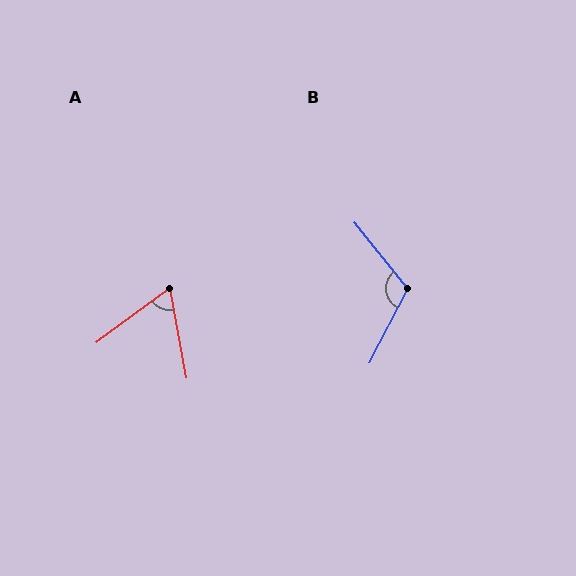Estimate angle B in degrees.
Approximately 114 degrees.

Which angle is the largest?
B, at approximately 114 degrees.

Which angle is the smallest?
A, at approximately 64 degrees.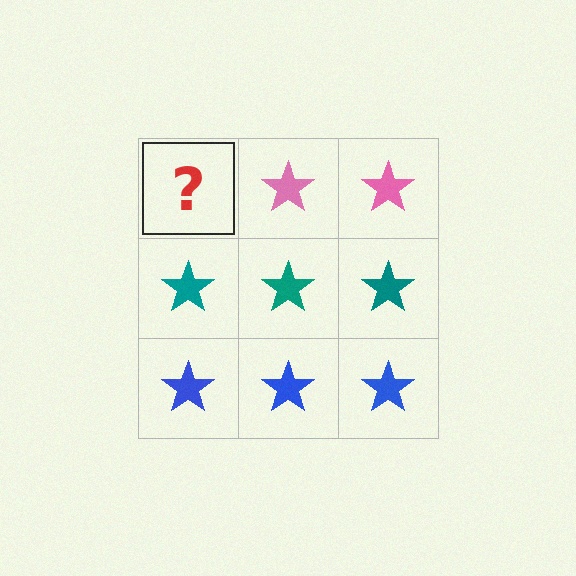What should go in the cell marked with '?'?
The missing cell should contain a pink star.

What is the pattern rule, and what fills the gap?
The rule is that each row has a consistent color. The gap should be filled with a pink star.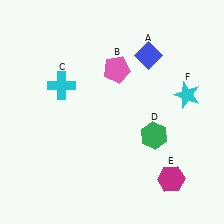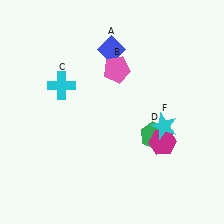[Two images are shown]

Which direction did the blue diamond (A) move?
The blue diamond (A) moved left.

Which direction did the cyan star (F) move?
The cyan star (F) moved down.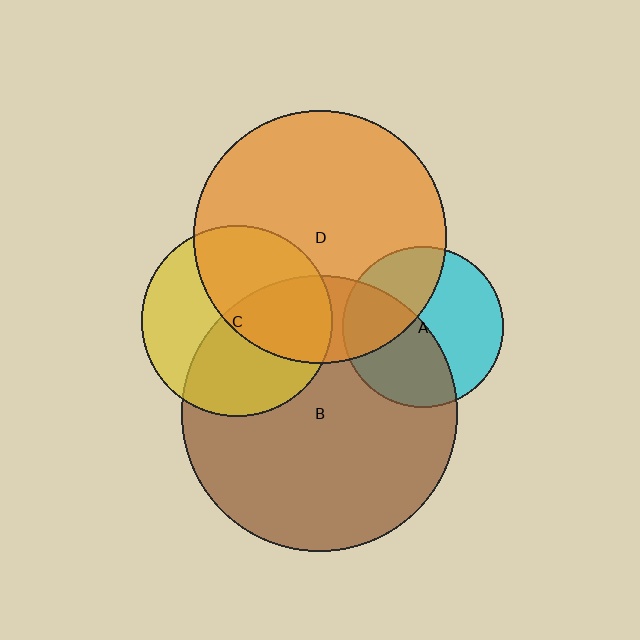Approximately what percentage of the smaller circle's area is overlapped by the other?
Approximately 50%.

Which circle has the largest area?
Circle B (brown).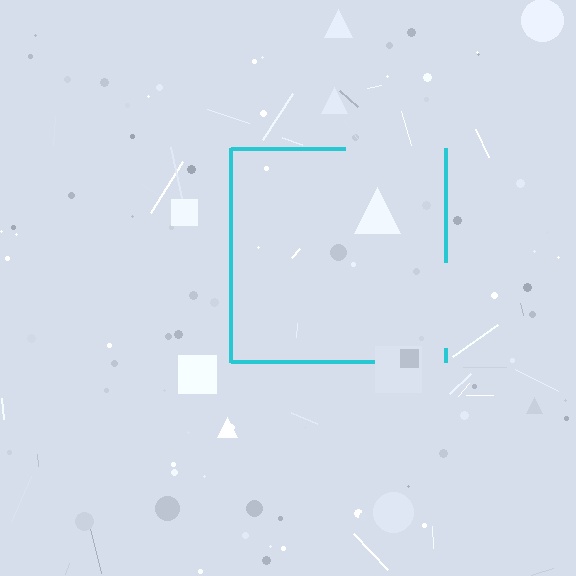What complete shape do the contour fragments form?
The contour fragments form a square.